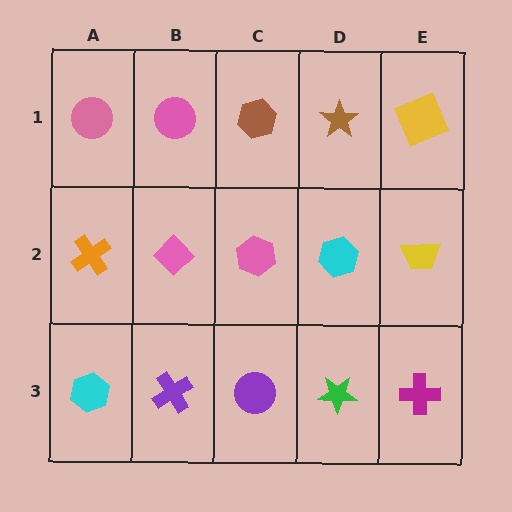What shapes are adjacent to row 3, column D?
A cyan hexagon (row 2, column D), a purple circle (row 3, column C), a magenta cross (row 3, column E).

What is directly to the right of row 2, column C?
A cyan hexagon.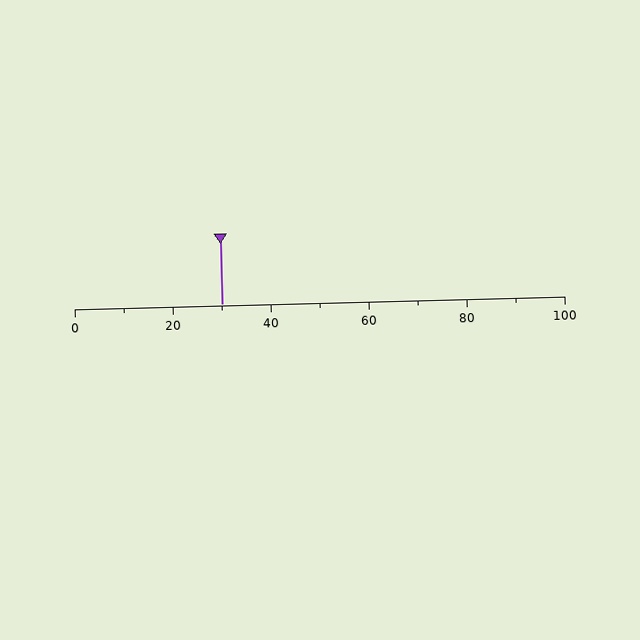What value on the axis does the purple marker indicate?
The marker indicates approximately 30.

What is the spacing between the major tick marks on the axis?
The major ticks are spaced 20 apart.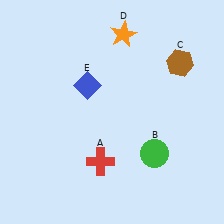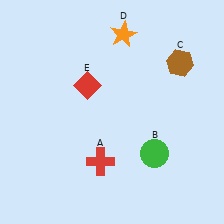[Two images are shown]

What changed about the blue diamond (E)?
In Image 1, E is blue. In Image 2, it changed to red.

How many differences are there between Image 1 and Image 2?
There is 1 difference between the two images.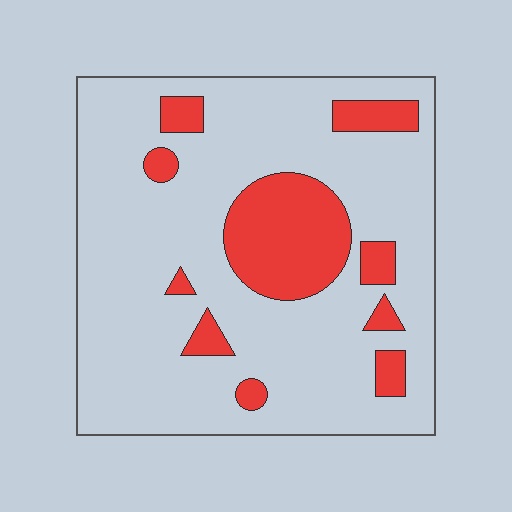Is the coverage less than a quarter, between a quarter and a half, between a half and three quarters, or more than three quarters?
Less than a quarter.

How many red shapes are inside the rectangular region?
10.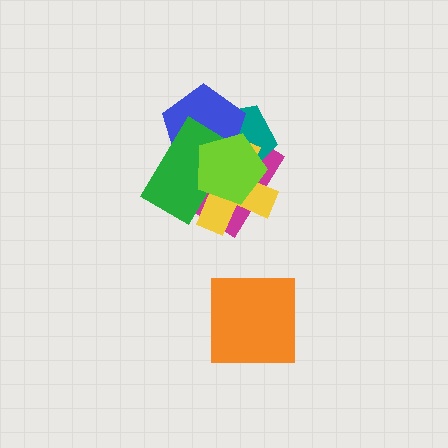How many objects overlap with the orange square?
0 objects overlap with the orange square.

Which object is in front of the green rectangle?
The lime pentagon is in front of the green rectangle.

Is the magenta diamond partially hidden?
Yes, it is partially covered by another shape.